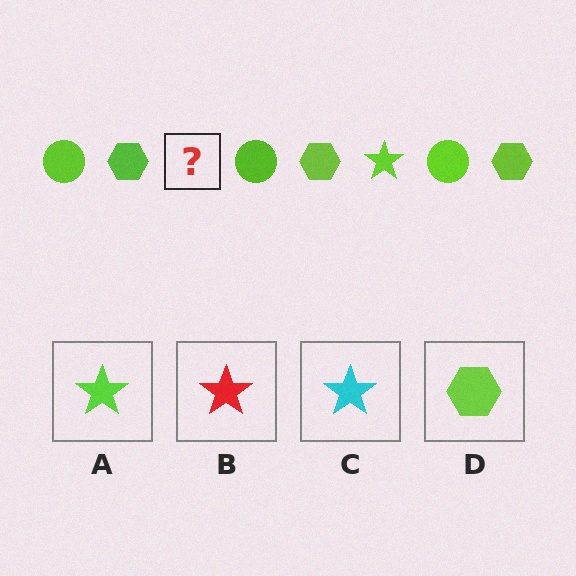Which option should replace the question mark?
Option A.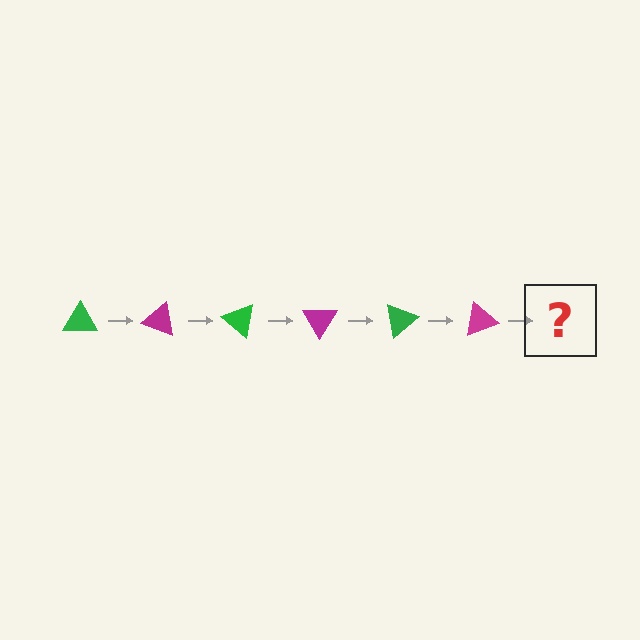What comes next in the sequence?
The next element should be a green triangle, rotated 120 degrees from the start.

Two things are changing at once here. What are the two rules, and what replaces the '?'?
The two rules are that it rotates 20 degrees each step and the color cycles through green and magenta. The '?' should be a green triangle, rotated 120 degrees from the start.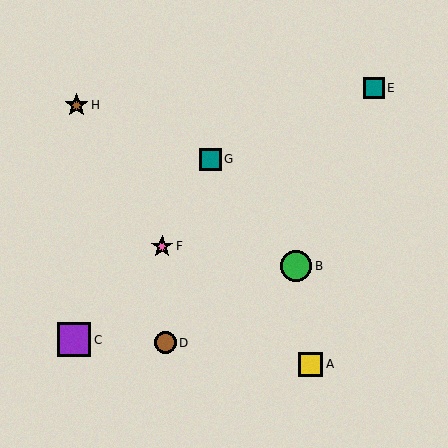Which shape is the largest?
The purple square (labeled C) is the largest.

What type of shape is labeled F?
Shape F is a pink star.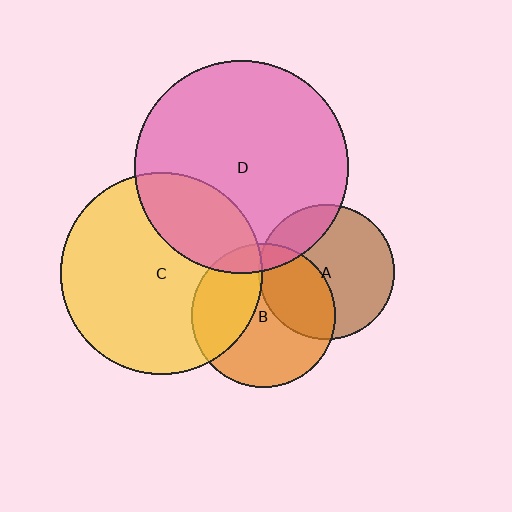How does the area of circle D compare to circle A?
Approximately 2.5 times.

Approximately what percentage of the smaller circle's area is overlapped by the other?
Approximately 10%.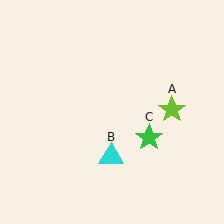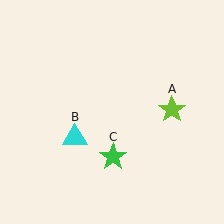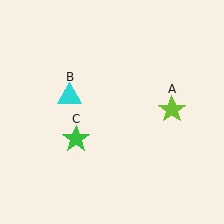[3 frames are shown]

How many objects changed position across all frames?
2 objects changed position: cyan triangle (object B), green star (object C).